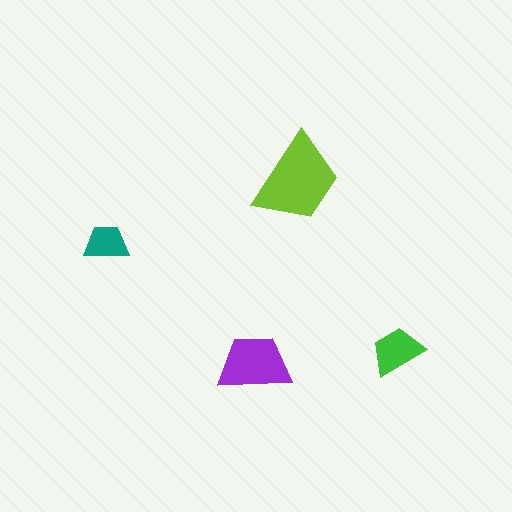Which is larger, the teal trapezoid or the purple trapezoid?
The purple one.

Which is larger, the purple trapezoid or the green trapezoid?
The purple one.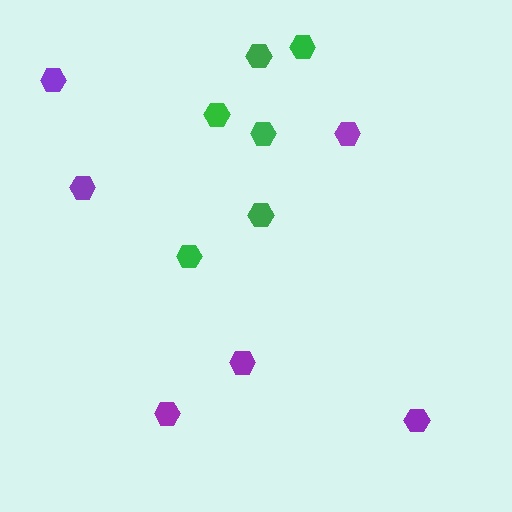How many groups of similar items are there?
There are 2 groups: one group of green hexagons (6) and one group of purple hexagons (6).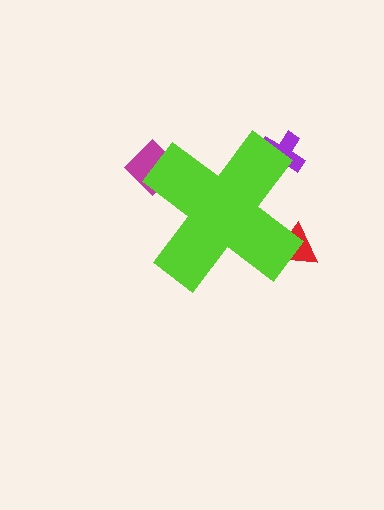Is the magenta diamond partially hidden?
Yes, the magenta diamond is partially hidden behind the lime cross.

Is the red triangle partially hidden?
Yes, the red triangle is partially hidden behind the lime cross.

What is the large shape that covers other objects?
A lime cross.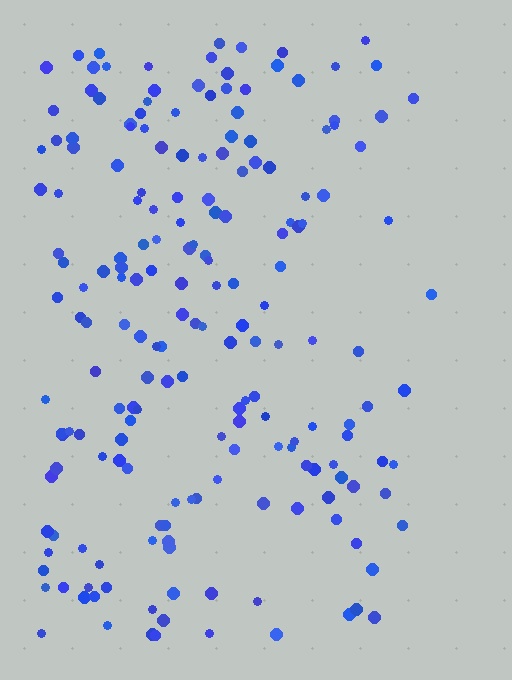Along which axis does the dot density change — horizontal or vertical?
Horizontal.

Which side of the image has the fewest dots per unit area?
The right.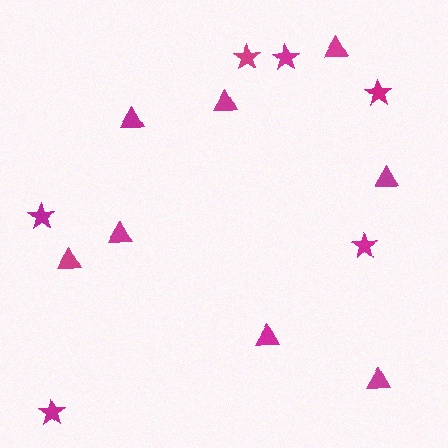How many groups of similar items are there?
There are 2 groups: one group of triangles (8) and one group of stars (6).